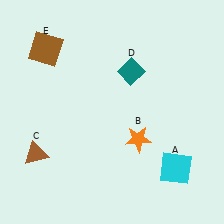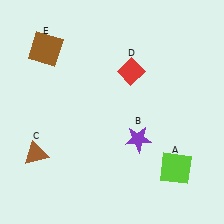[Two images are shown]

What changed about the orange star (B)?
In Image 1, B is orange. In Image 2, it changed to purple.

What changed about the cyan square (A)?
In Image 1, A is cyan. In Image 2, it changed to lime.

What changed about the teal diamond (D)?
In Image 1, D is teal. In Image 2, it changed to red.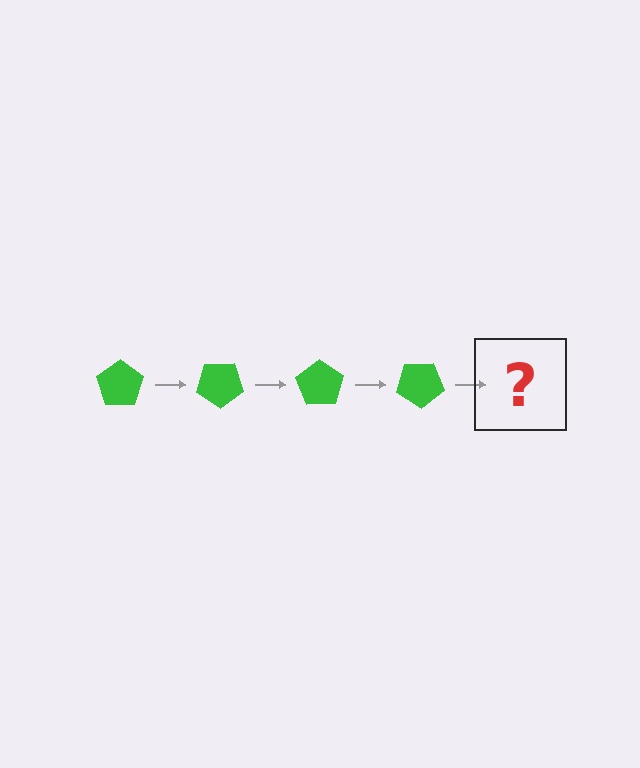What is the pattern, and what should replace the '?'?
The pattern is that the pentagon rotates 35 degrees each step. The '?' should be a green pentagon rotated 140 degrees.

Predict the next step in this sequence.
The next step is a green pentagon rotated 140 degrees.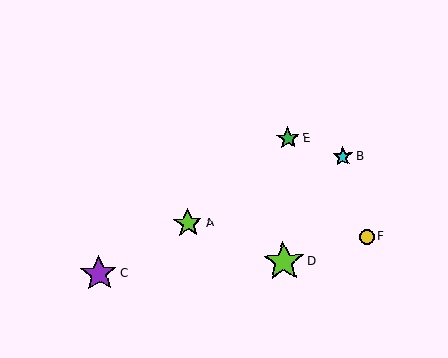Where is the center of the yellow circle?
The center of the yellow circle is at (367, 237).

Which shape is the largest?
The lime star (labeled D) is the largest.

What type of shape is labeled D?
Shape D is a lime star.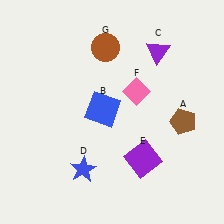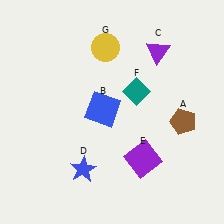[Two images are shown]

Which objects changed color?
F changed from pink to teal. G changed from brown to yellow.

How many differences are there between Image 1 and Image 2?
There are 2 differences between the two images.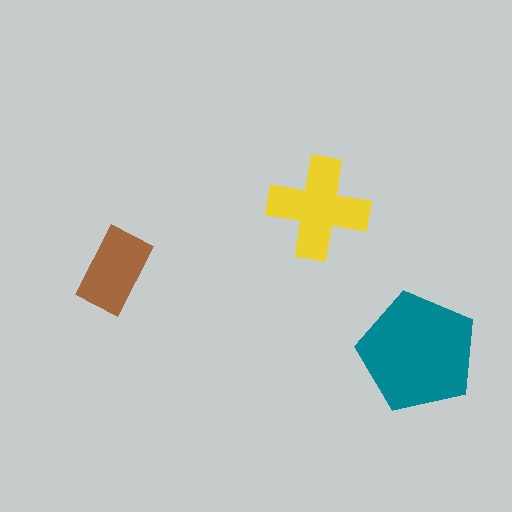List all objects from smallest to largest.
The brown rectangle, the yellow cross, the teal pentagon.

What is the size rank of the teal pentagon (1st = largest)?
1st.